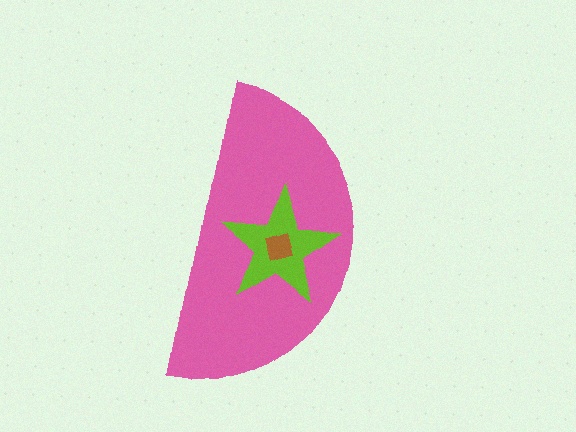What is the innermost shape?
The brown diamond.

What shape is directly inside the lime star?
The brown diamond.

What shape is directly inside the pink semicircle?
The lime star.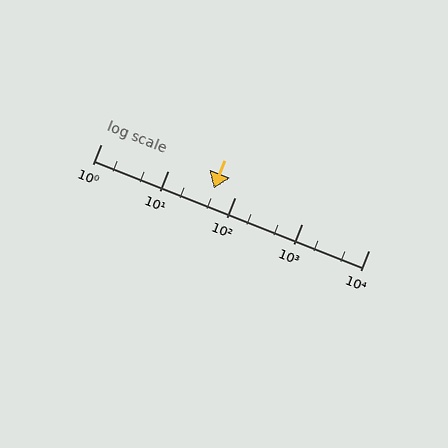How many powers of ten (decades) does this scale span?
The scale spans 4 decades, from 1 to 10000.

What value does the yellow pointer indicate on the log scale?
The pointer indicates approximately 48.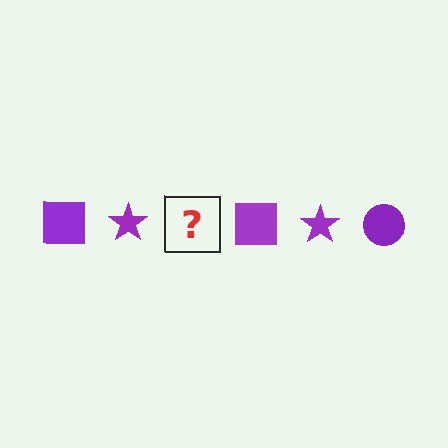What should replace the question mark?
The question mark should be replaced with a purple circle.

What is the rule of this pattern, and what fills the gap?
The rule is that the pattern cycles through square, star, circle shapes in purple. The gap should be filled with a purple circle.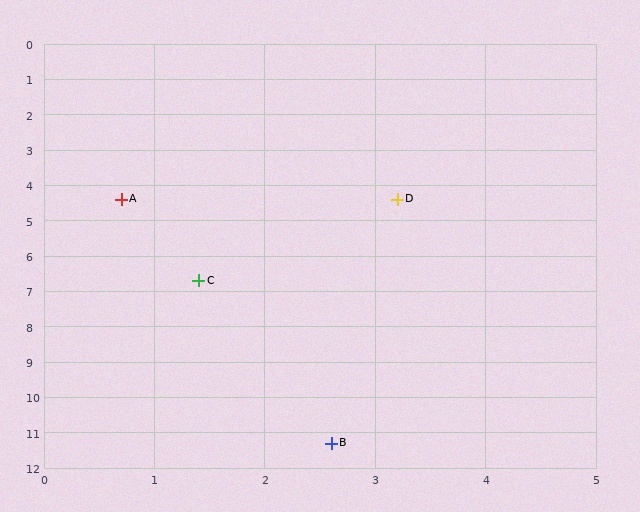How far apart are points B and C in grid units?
Points B and C are about 4.8 grid units apart.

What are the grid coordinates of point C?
Point C is at approximately (1.4, 6.7).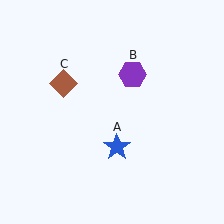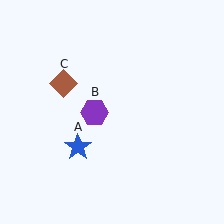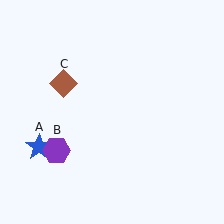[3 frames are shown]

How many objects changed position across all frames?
2 objects changed position: blue star (object A), purple hexagon (object B).